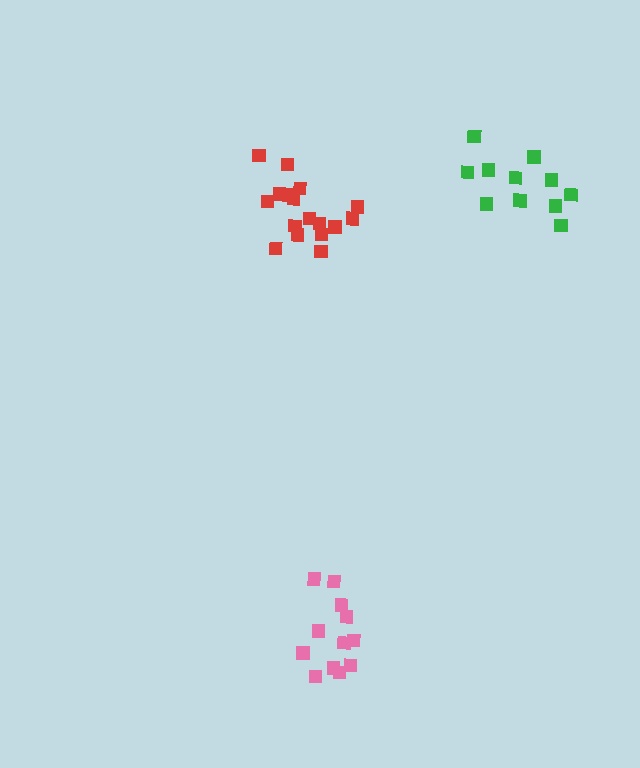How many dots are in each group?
Group 1: 12 dots, Group 2: 17 dots, Group 3: 11 dots (40 total).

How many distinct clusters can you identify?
There are 3 distinct clusters.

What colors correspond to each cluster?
The clusters are colored: pink, red, green.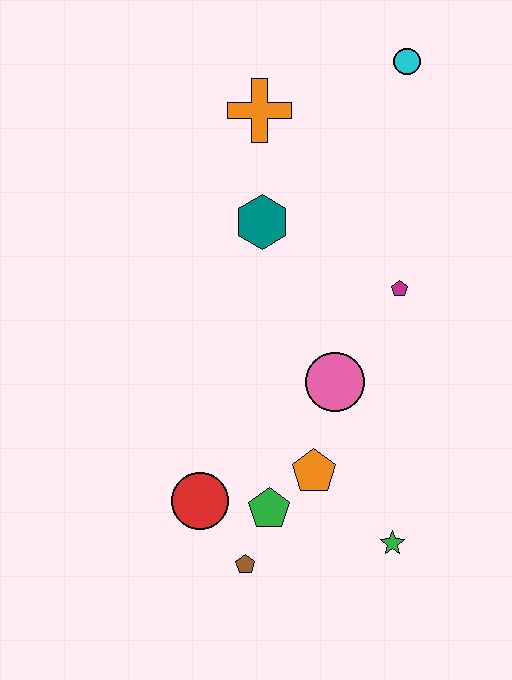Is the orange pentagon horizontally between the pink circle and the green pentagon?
Yes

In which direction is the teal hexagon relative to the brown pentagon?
The teal hexagon is above the brown pentagon.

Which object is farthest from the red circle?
The cyan circle is farthest from the red circle.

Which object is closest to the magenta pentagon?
The pink circle is closest to the magenta pentagon.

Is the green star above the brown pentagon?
Yes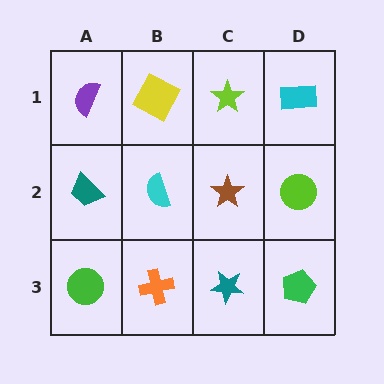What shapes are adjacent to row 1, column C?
A brown star (row 2, column C), a yellow square (row 1, column B), a cyan rectangle (row 1, column D).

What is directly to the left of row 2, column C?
A cyan semicircle.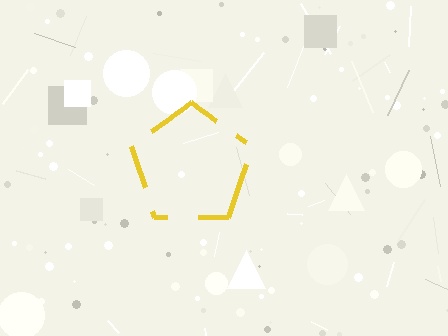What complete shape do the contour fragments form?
The contour fragments form a pentagon.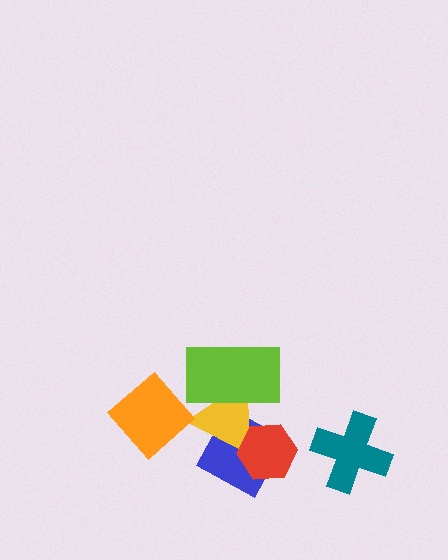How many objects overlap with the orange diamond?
1 object overlaps with the orange diamond.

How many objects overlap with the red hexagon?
2 objects overlap with the red hexagon.